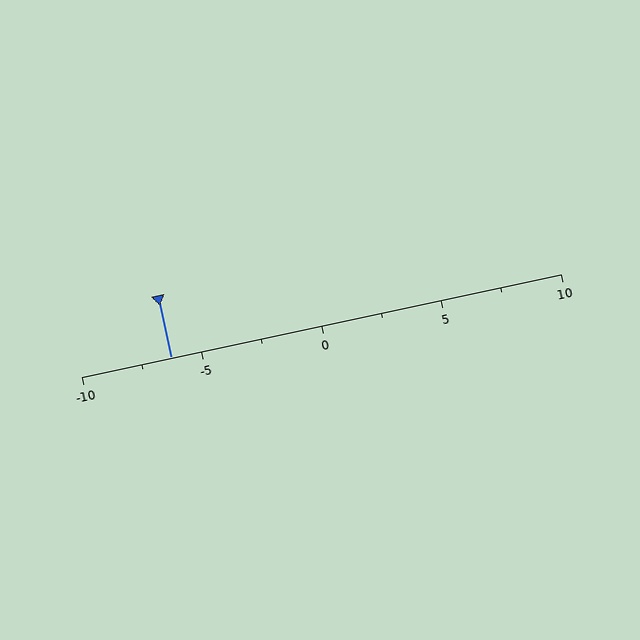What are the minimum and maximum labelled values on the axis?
The axis runs from -10 to 10.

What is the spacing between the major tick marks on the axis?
The major ticks are spaced 5 apart.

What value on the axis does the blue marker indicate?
The marker indicates approximately -6.2.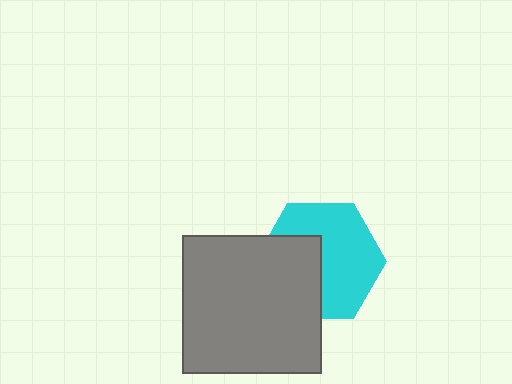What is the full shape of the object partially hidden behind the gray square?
The partially hidden object is a cyan hexagon.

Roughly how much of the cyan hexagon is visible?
About half of it is visible (roughly 61%).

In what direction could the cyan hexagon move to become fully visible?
The cyan hexagon could move right. That would shift it out from behind the gray square entirely.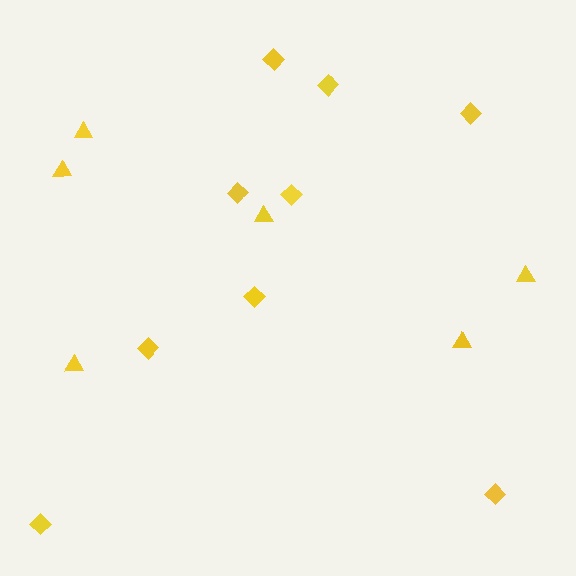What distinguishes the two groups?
There are 2 groups: one group of triangles (6) and one group of diamonds (9).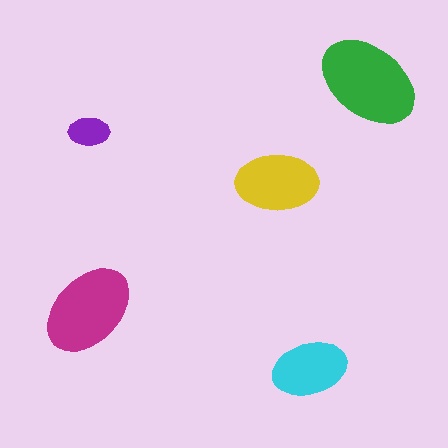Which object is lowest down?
The cyan ellipse is bottommost.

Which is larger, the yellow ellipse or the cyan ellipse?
The yellow one.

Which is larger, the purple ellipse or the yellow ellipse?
The yellow one.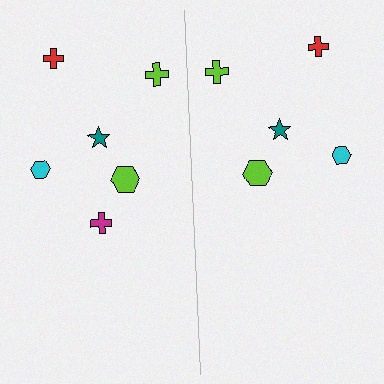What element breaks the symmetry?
A magenta cross is missing from the right side.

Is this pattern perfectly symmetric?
No, the pattern is not perfectly symmetric. A magenta cross is missing from the right side.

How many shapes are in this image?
There are 11 shapes in this image.